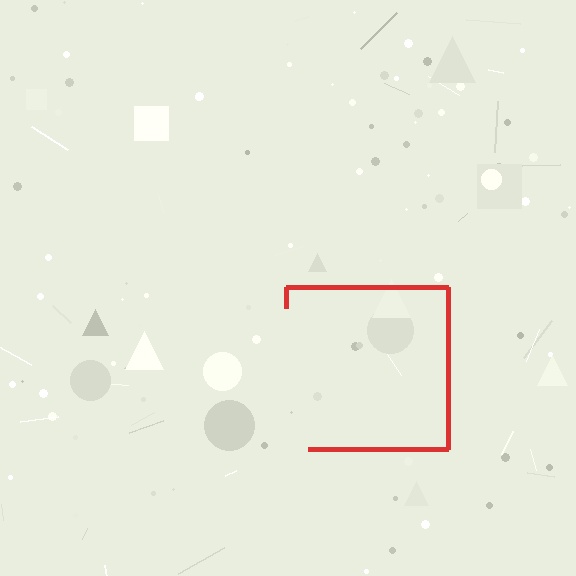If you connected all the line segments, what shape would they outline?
They would outline a square.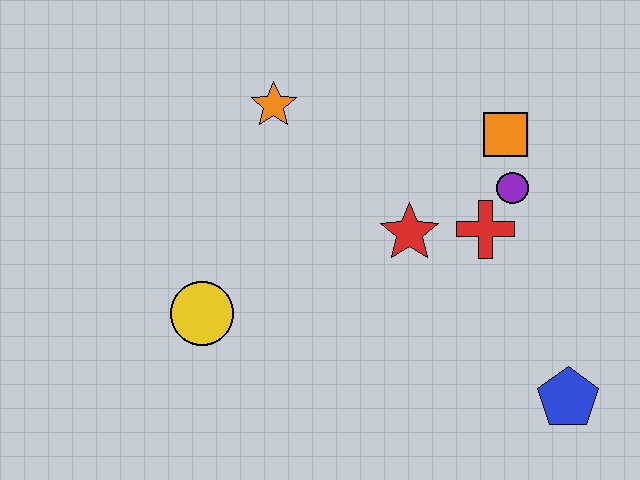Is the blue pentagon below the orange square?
Yes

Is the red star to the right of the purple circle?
No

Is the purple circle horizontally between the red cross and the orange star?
No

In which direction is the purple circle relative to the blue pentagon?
The purple circle is above the blue pentagon.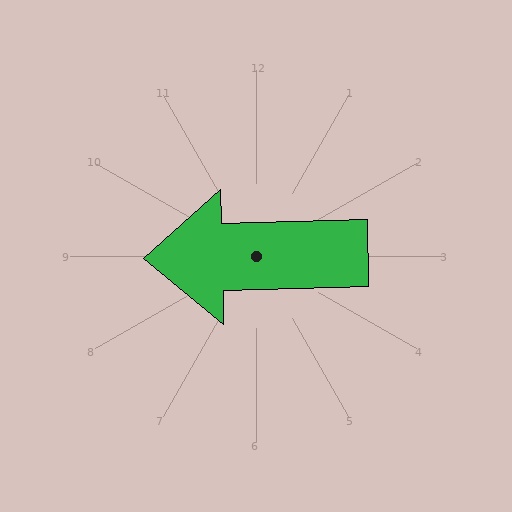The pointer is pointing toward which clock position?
Roughly 9 o'clock.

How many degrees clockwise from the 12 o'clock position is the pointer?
Approximately 269 degrees.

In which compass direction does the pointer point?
West.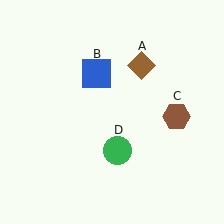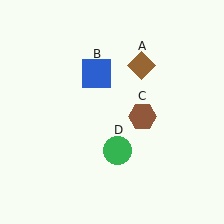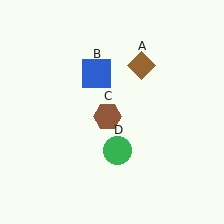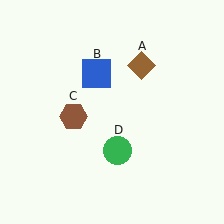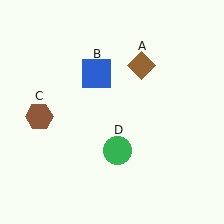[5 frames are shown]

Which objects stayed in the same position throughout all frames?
Brown diamond (object A) and blue square (object B) and green circle (object D) remained stationary.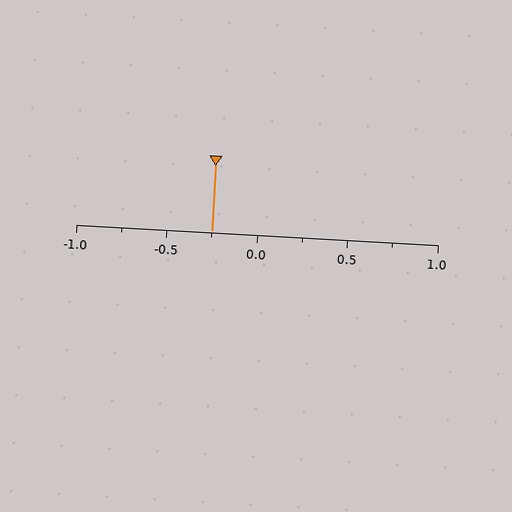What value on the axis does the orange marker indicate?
The marker indicates approximately -0.25.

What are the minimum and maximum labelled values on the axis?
The axis runs from -1.0 to 1.0.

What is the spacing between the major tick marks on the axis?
The major ticks are spaced 0.5 apart.